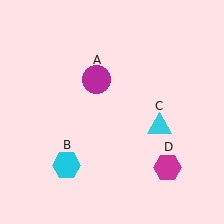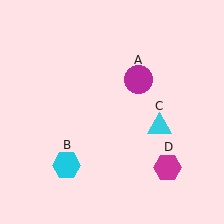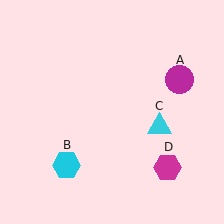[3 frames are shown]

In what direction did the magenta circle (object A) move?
The magenta circle (object A) moved right.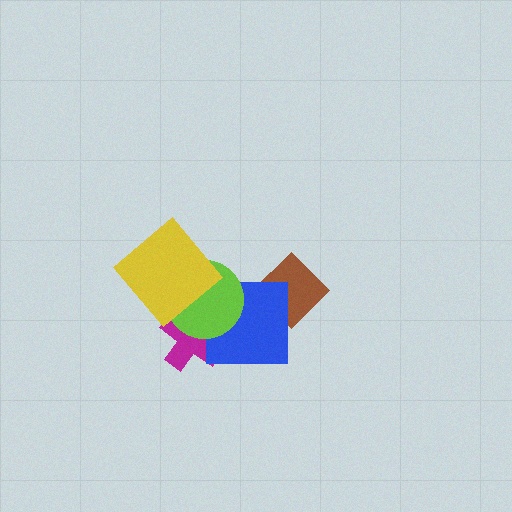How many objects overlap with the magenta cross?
2 objects overlap with the magenta cross.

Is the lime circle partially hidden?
Yes, it is partially covered by another shape.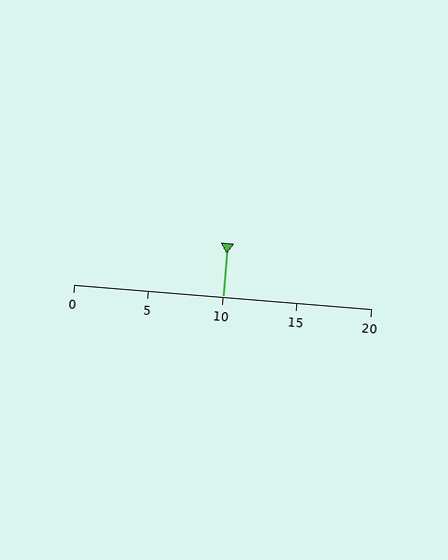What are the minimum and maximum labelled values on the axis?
The axis runs from 0 to 20.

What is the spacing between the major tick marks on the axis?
The major ticks are spaced 5 apart.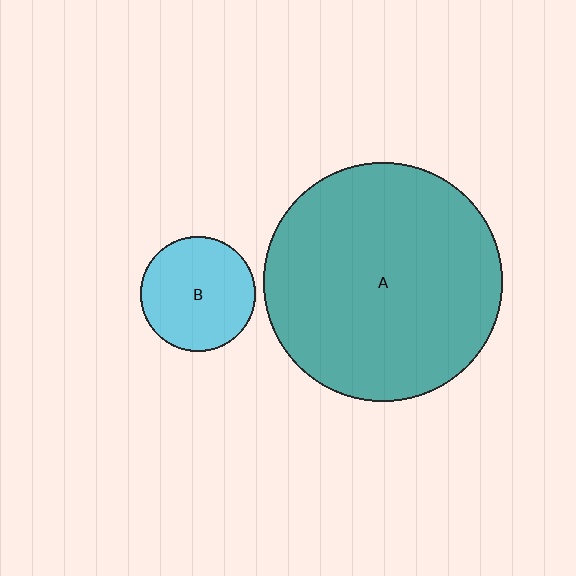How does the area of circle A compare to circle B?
Approximately 4.3 times.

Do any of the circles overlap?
No, none of the circles overlap.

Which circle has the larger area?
Circle A (teal).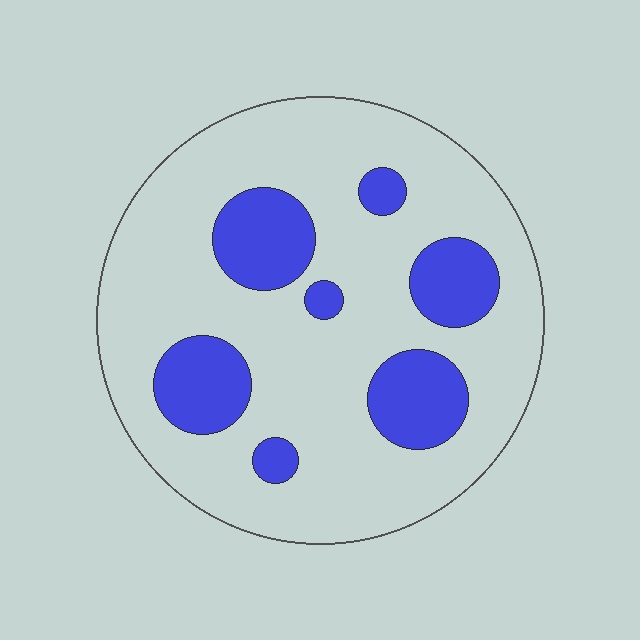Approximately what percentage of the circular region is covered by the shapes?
Approximately 25%.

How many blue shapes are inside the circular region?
7.